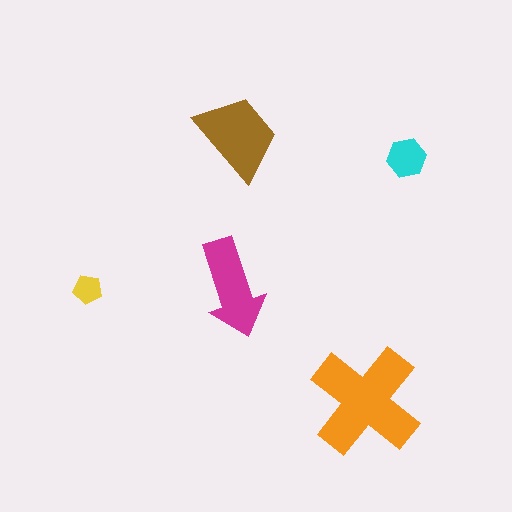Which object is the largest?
The orange cross.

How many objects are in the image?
There are 5 objects in the image.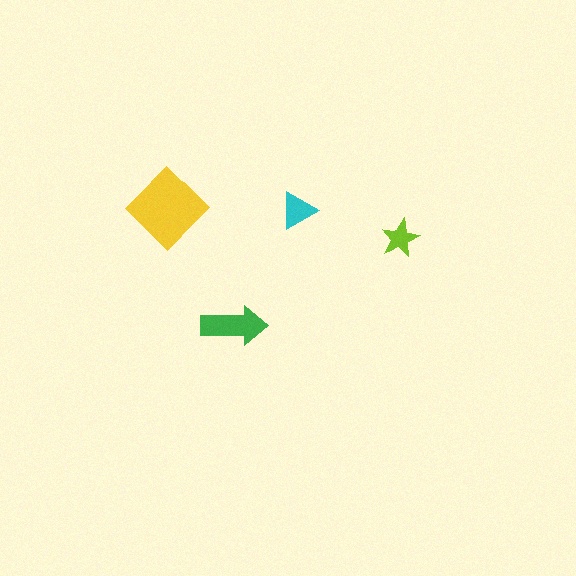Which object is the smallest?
The lime star.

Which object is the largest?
The yellow diamond.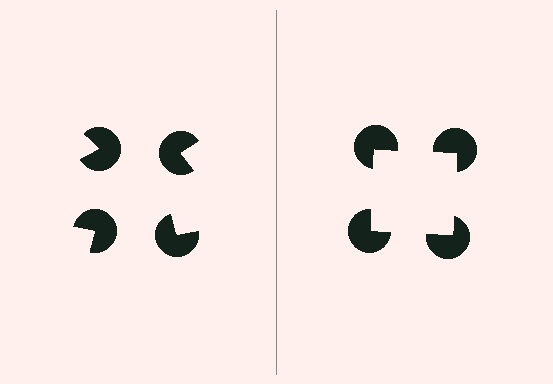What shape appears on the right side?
An illusory square.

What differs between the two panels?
The pac-man discs are positioned identically on both sides; only the wedge orientations differ. On the right they align to a square; on the left they are misaligned.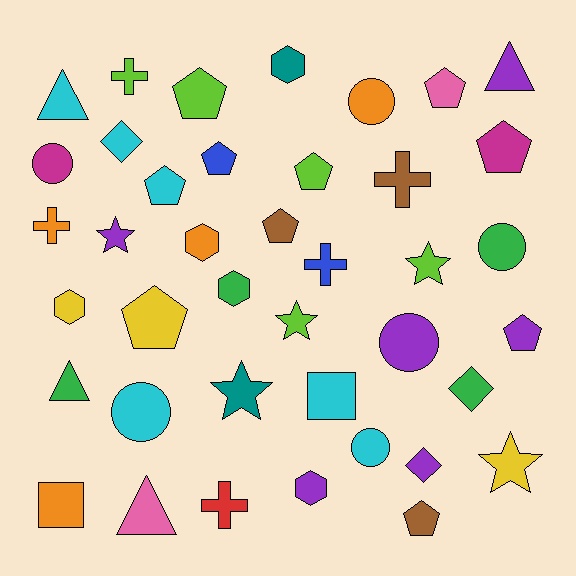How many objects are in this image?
There are 40 objects.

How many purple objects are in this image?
There are 6 purple objects.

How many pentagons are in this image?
There are 10 pentagons.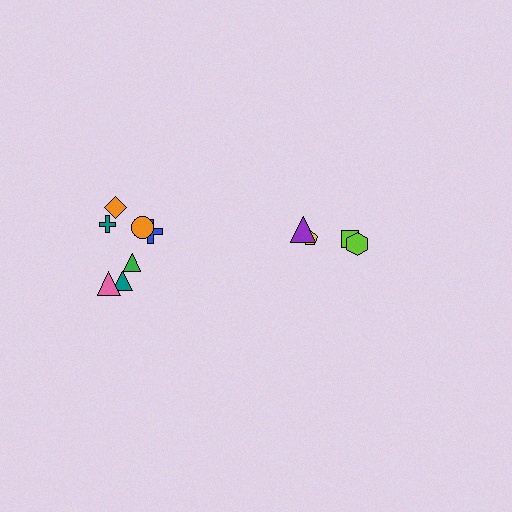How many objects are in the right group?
There are 4 objects.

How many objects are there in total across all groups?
There are 11 objects.